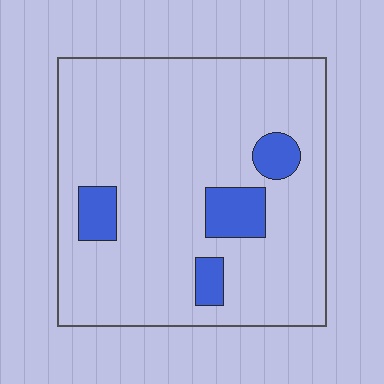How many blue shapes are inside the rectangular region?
4.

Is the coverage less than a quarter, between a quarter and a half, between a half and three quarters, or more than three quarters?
Less than a quarter.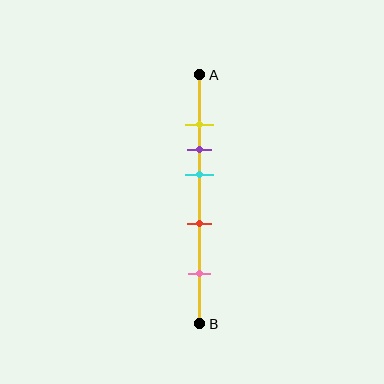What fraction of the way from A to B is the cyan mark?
The cyan mark is approximately 40% (0.4) of the way from A to B.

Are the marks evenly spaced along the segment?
No, the marks are not evenly spaced.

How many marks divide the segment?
There are 5 marks dividing the segment.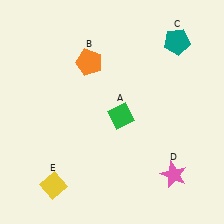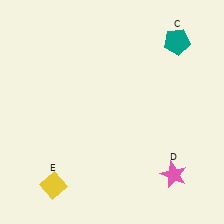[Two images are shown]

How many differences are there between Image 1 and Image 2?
There are 2 differences between the two images.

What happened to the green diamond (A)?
The green diamond (A) was removed in Image 2. It was in the bottom-right area of Image 1.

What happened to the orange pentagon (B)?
The orange pentagon (B) was removed in Image 2. It was in the top-left area of Image 1.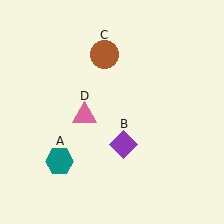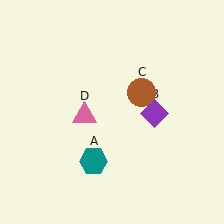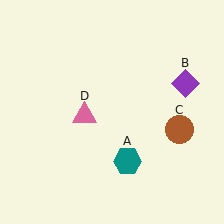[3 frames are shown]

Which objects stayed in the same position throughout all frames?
Pink triangle (object D) remained stationary.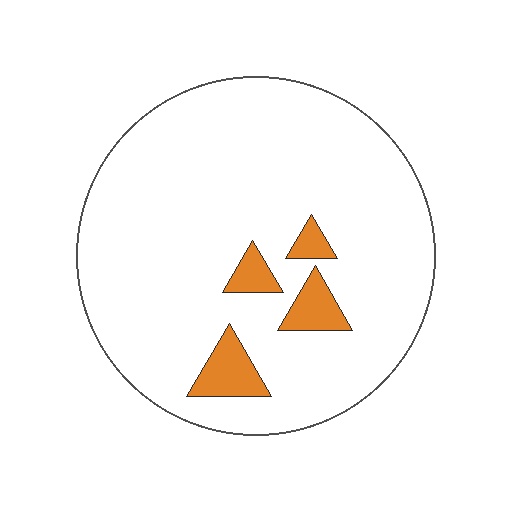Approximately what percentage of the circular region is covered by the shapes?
Approximately 10%.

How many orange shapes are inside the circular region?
4.